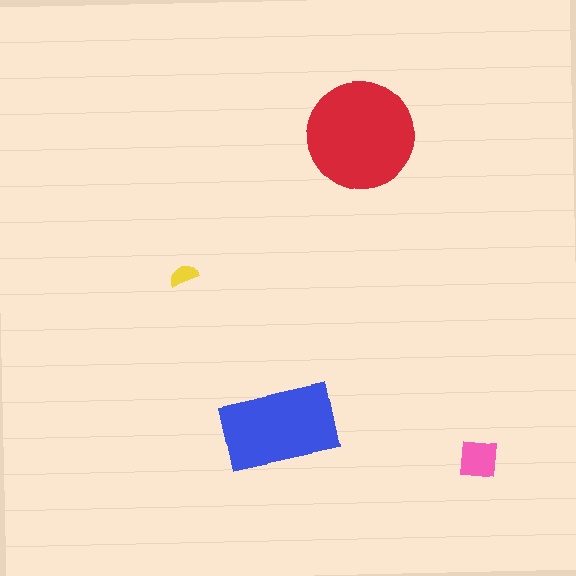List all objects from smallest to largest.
The yellow semicircle, the pink square, the blue rectangle, the red circle.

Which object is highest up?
The red circle is topmost.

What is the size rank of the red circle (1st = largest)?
1st.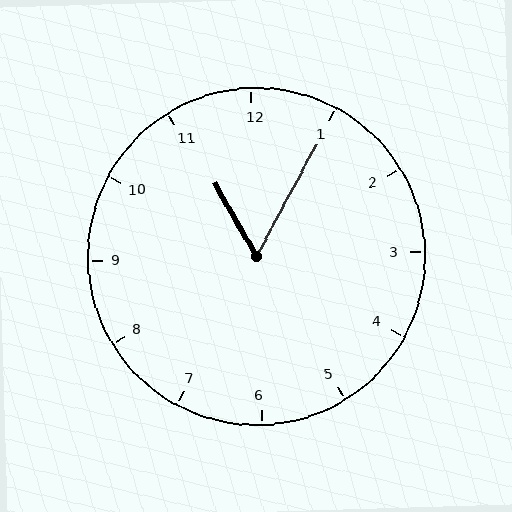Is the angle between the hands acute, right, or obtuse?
It is acute.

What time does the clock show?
11:05.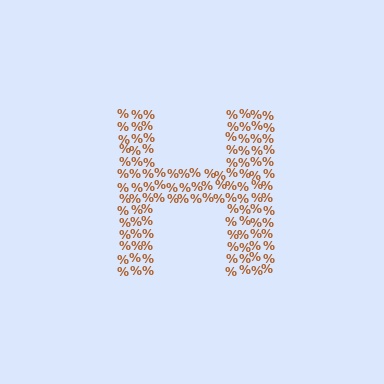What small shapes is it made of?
It is made of small percent signs.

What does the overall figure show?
The overall figure shows the letter H.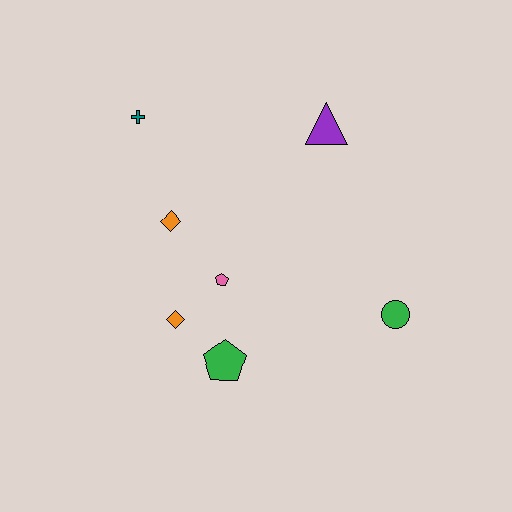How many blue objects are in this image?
There are no blue objects.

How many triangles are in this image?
There is 1 triangle.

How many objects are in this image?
There are 7 objects.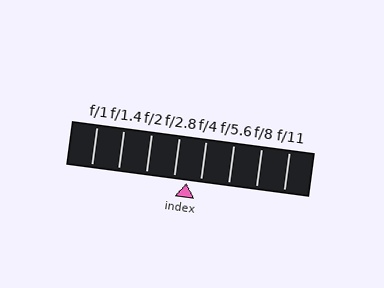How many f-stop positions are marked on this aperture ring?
There are 8 f-stop positions marked.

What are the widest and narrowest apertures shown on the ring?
The widest aperture shown is f/1 and the narrowest is f/11.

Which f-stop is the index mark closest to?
The index mark is closest to f/2.8.